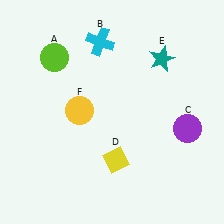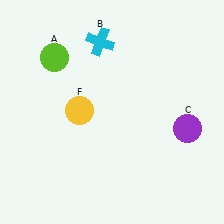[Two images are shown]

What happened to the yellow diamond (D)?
The yellow diamond (D) was removed in Image 2. It was in the bottom-right area of Image 1.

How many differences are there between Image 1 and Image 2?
There are 2 differences between the two images.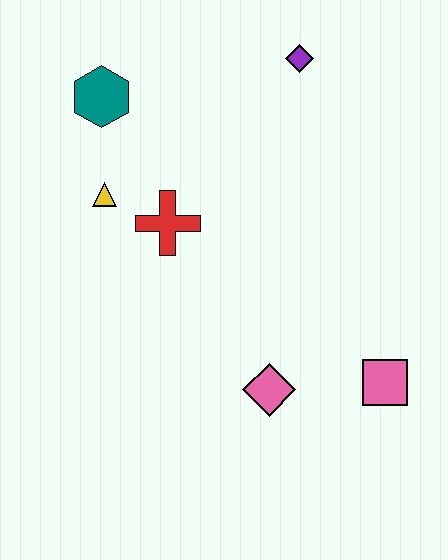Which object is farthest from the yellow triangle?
The pink square is farthest from the yellow triangle.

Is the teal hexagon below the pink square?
No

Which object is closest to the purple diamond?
The teal hexagon is closest to the purple diamond.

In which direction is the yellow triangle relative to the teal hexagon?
The yellow triangle is below the teal hexagon.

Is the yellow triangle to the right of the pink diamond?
No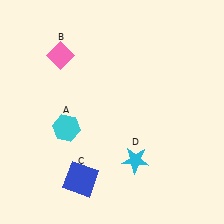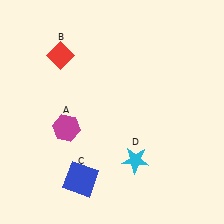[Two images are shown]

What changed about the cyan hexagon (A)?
In Image 1, A is cyan. In Image 2, it changed to magenta.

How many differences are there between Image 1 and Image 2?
There are 2 differences between the two images.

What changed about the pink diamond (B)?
In Image 1, B is pink. In Image 2, it changed to red.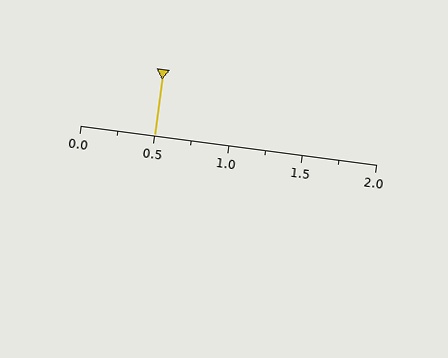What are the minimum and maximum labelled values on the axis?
The axis runs from 0.0 to 2.0.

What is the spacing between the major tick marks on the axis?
The major ticks are spaced 0.5 apart.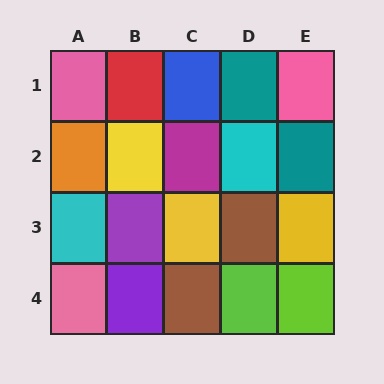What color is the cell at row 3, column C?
Yellow.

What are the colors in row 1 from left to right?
Pink, red, blue, teal, pink.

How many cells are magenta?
1 cell is magenta.